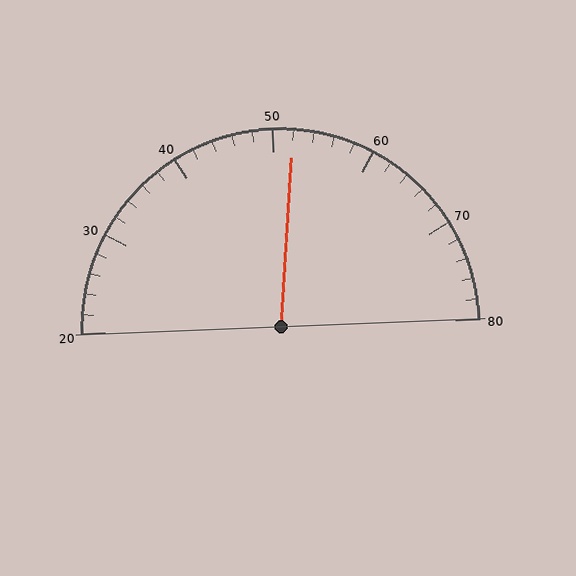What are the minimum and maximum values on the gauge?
The gauge ranges from 20 to 80.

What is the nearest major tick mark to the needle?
The nearest major tick mark is 50.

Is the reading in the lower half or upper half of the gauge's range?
The reading is in the upper half of the range (20 to 80).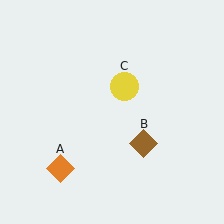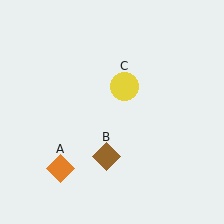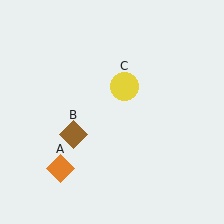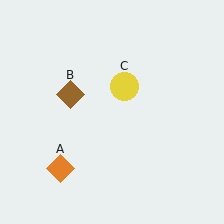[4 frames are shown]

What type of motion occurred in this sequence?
The brown diamond (object B) rotated clockwise around the center of the scene.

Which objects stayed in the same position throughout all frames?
Orange diamond (object A) and yellow circle (object C) remained stationary.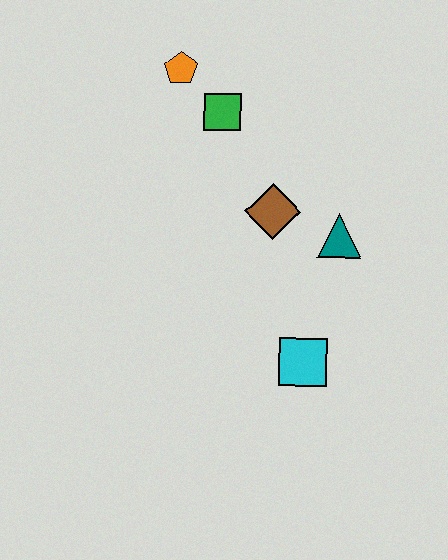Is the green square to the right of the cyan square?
No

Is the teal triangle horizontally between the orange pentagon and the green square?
No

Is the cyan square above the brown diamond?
No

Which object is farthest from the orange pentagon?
The cyan square is farthest from the orange pentagon.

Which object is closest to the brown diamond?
The teal triangle is closest to the brown diamond.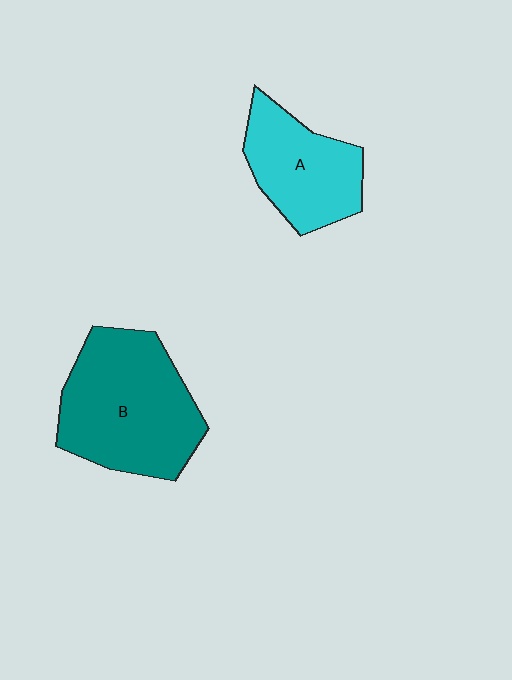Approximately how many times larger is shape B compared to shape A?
Approximately 1.5 times.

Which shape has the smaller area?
Shape A (cyan).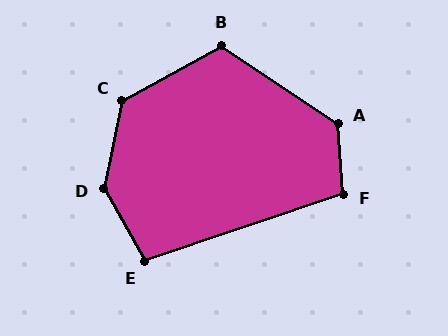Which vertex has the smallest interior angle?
E, at approximately 101 degrees.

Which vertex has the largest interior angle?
D, at approximately 138 degrees.